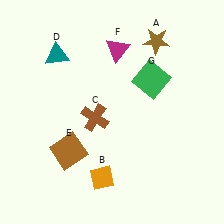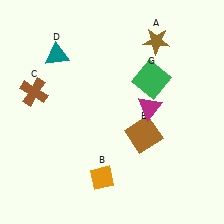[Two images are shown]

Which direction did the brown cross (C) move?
The brown cross (C) moved left.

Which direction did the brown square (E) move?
The brown square (E) moved right.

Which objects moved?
The objects that moved are: the brown cross (C), the brown square (E), the magenta triangle (F).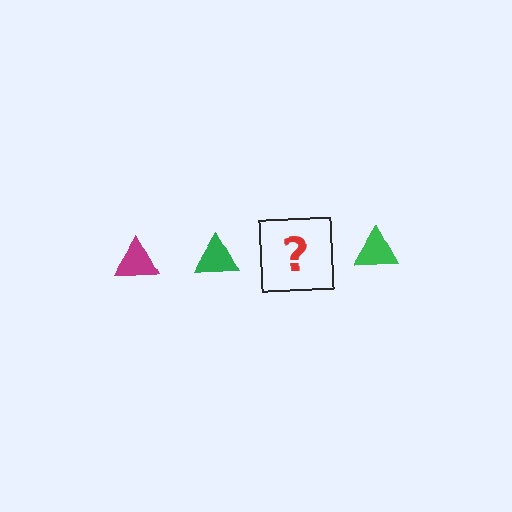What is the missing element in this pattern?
The missing element is a magenta triangle.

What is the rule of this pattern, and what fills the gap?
The rule is that the pattern cycles through magenta, green triangles. The gap should be filled with a magenta triangle.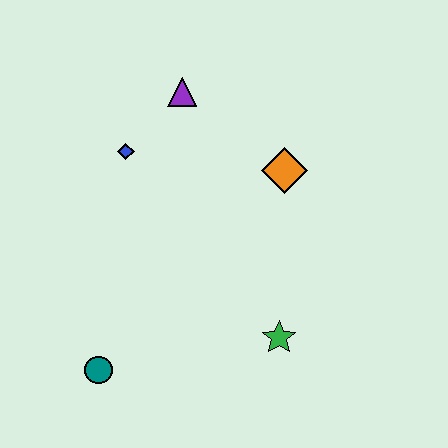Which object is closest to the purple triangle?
The blue diamond is closest to the purple triangle.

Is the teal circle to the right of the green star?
No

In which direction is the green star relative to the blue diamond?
The green star is below the blue diamond.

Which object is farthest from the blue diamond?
The green star is farthest from the blue diamond.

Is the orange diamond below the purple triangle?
Yes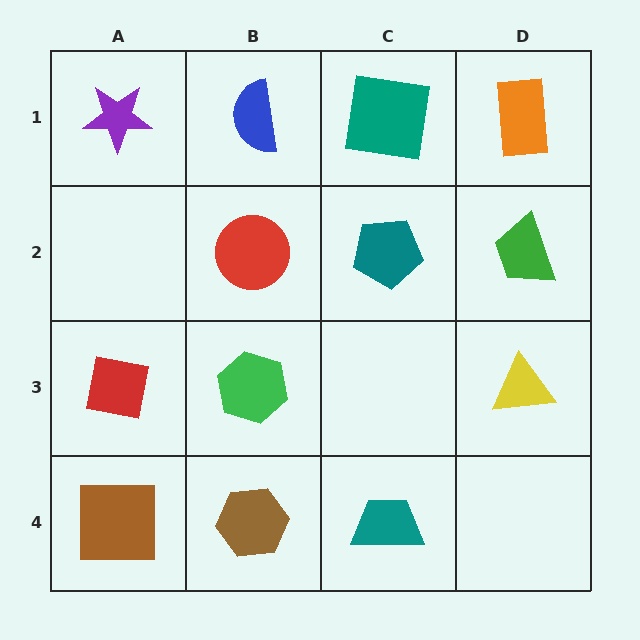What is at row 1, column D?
An orange rectangle.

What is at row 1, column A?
A purple star.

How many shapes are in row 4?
3 shapes.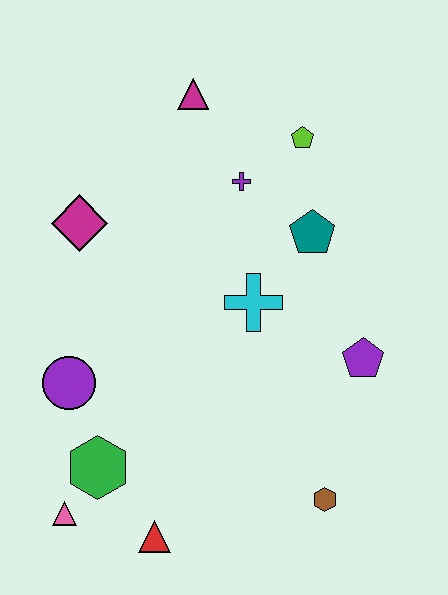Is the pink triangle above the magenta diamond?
No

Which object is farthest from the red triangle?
The magenta triangle is farthest from the red triangle.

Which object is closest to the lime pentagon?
The purple cross is closest to the lime pentagon.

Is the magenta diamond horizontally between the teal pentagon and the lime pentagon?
No